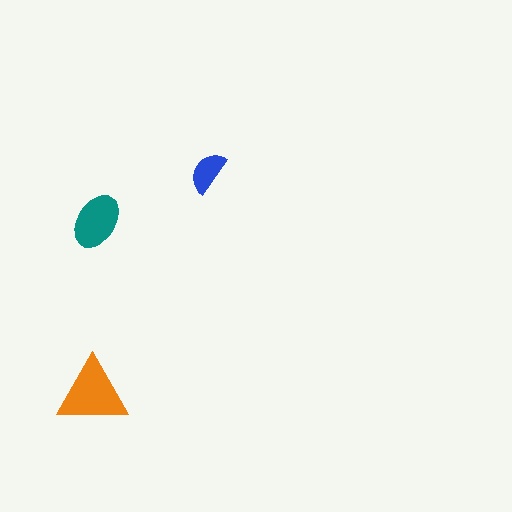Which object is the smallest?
The blue semicircle.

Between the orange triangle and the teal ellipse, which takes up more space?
The orange triangle.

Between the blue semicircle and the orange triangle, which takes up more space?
The orange triangle.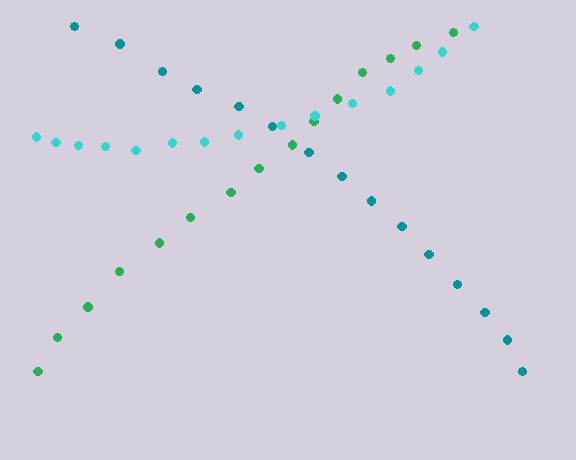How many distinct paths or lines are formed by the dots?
There are 3 distinct paths.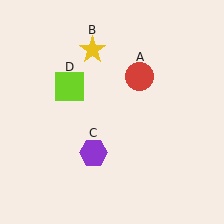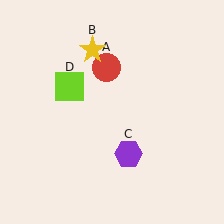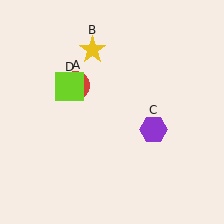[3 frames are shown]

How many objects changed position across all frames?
2 objects changed position: red circle (object A), purple hexagon (object C).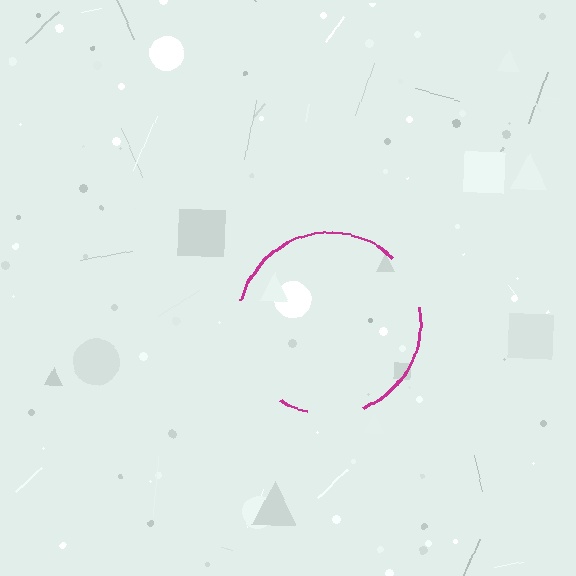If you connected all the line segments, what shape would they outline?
They would outline a circle.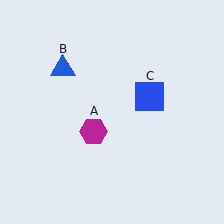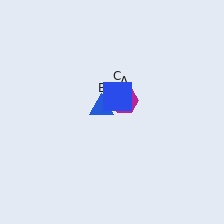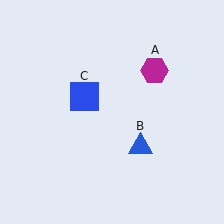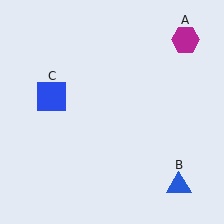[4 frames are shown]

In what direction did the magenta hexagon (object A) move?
The magenta hexagon (object A) moved up and to the right.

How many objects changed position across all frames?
3 objects changed position: magenta hexagon (object A), blue triangle (object B), blue square (object C).